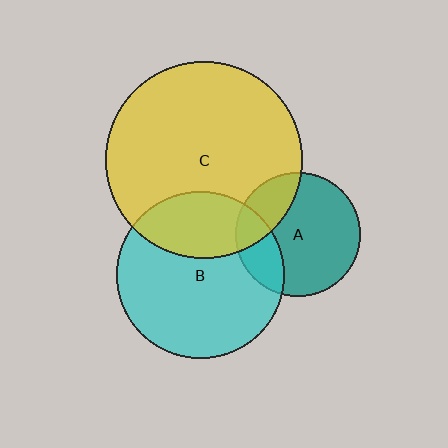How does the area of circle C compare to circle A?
Approximately 2.5 times.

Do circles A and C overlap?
Yes.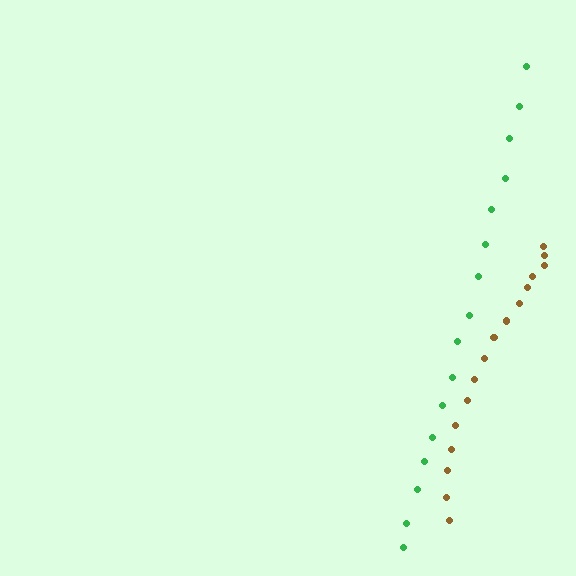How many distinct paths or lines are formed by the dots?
There are 2 distinct paths.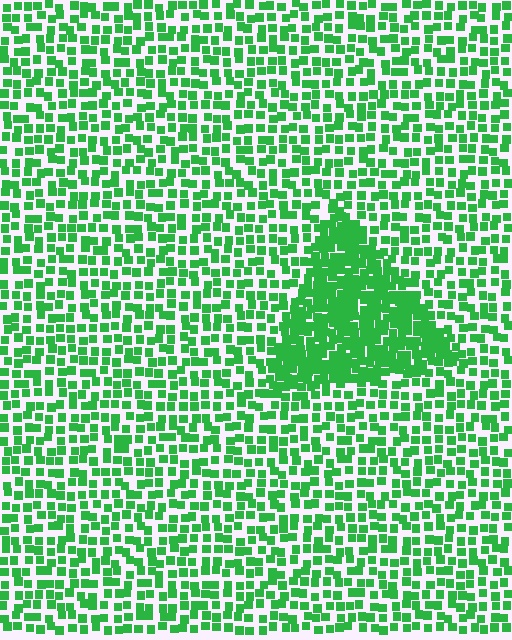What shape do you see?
I see a triangle.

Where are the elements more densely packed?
The elements are more densely packed inside the triangle boundary.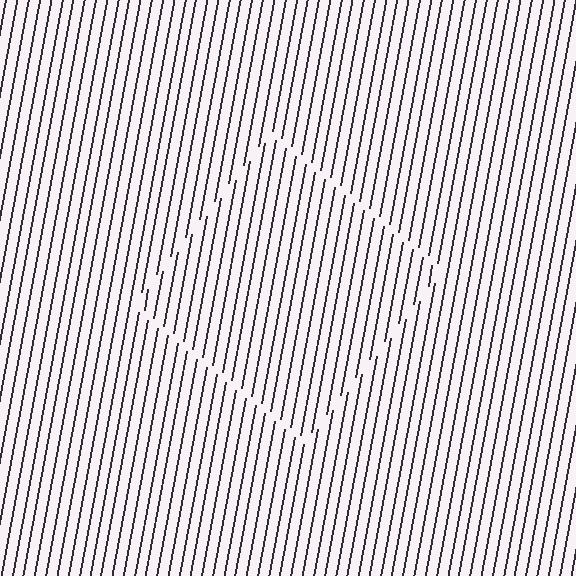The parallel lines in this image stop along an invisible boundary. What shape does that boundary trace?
An illusory square. The interior of the shape contains the same grating, shifted by half a period — the contour is defined by the phase discontinuity where line-ends from the inner and outer gratings abut.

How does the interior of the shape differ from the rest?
The interior of the shape contains the same grating, shifted by half a period — the contour is defined by the phase discontinuity where line-ends from the inner and outer gratings abut.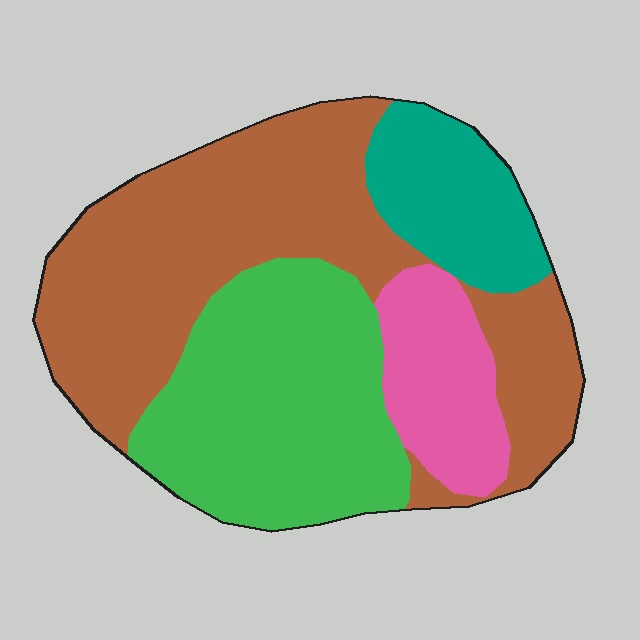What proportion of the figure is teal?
Teal takes up about one eighth (1/8) of the figure.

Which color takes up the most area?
Brown, at roughly 45%.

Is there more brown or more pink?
Brown.